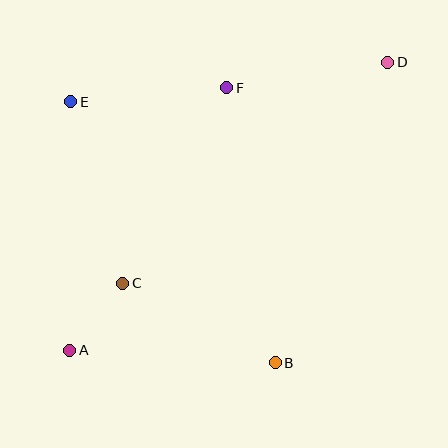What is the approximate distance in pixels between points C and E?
The distance between C and E is approximately 188 pixels.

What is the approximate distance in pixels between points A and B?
The distance between A and B is approximately 206 pixels.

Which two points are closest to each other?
Points A and C are closest to each other.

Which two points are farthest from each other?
Points A and D are farthest from each other.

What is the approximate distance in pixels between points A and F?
The distance between A and F is approximately 306 pixels.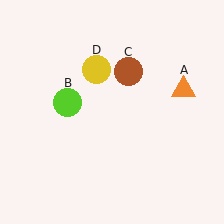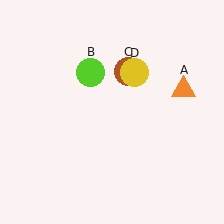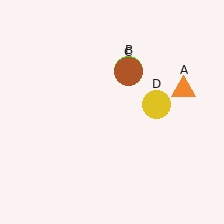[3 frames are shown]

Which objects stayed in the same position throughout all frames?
Orange triangle (object A) and brown circle (object C) remained stationary.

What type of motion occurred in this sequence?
The lime circle (object B), yellow circle (object D) rotated clockwise around the center of the scene.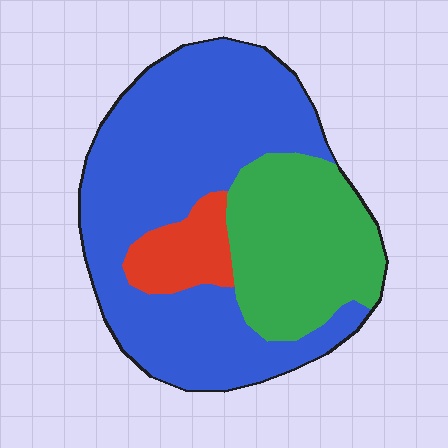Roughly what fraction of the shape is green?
Green covers 29% of the shape.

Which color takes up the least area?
Red, at roughly 10%.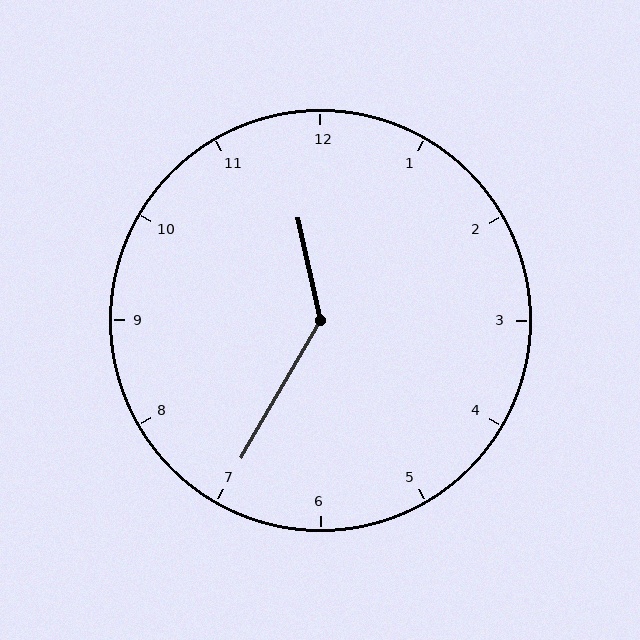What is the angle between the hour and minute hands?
Approximately 138 degrees.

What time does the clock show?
11:35.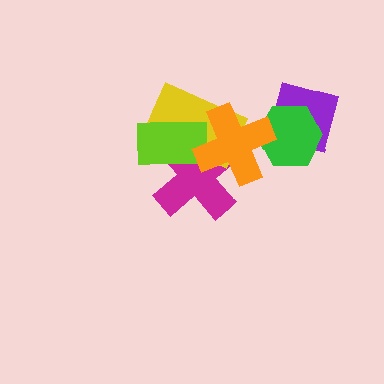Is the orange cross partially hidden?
No, no other shape covers it.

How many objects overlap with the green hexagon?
2 objects overlap with the green hexagon.